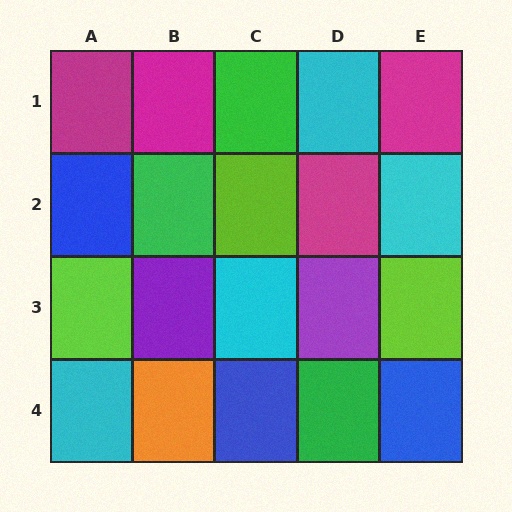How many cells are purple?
2 cells are purple.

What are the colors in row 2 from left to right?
Blue, green, lime, magenta, cyan.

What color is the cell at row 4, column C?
Blue.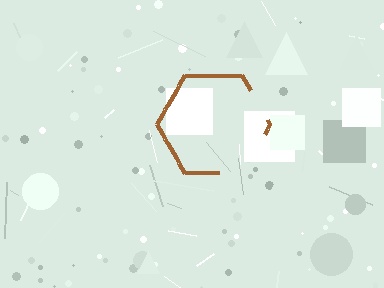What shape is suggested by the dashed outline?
The dashed outline suggests a hexagon.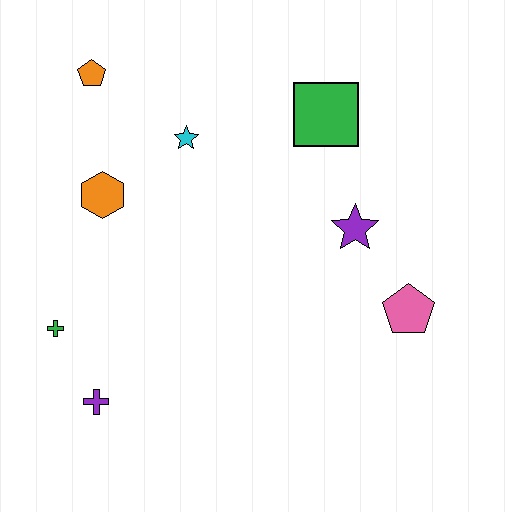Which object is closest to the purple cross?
The green cross is closest to the purple cross.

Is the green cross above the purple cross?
Yes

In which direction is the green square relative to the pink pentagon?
The green square is above the pink pentagon.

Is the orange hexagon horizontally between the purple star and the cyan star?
No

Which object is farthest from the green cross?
The pink pentagon is farthest from the green cross.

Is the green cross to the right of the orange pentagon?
No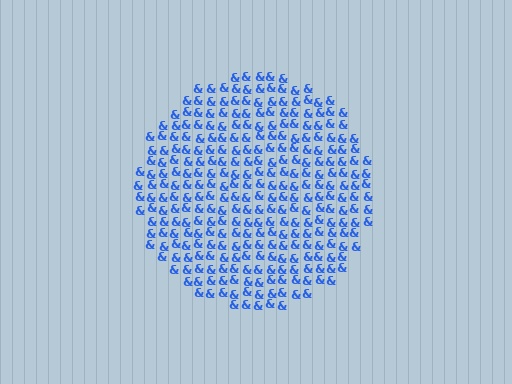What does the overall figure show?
The overall figure shows a circle.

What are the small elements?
The small elements are ampersands.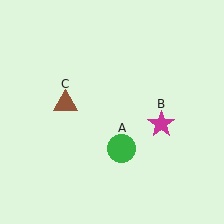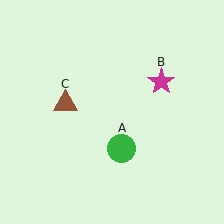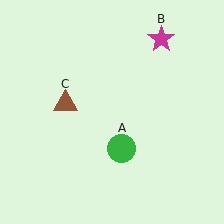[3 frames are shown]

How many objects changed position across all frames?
1 object changed position: magenta star (object B).